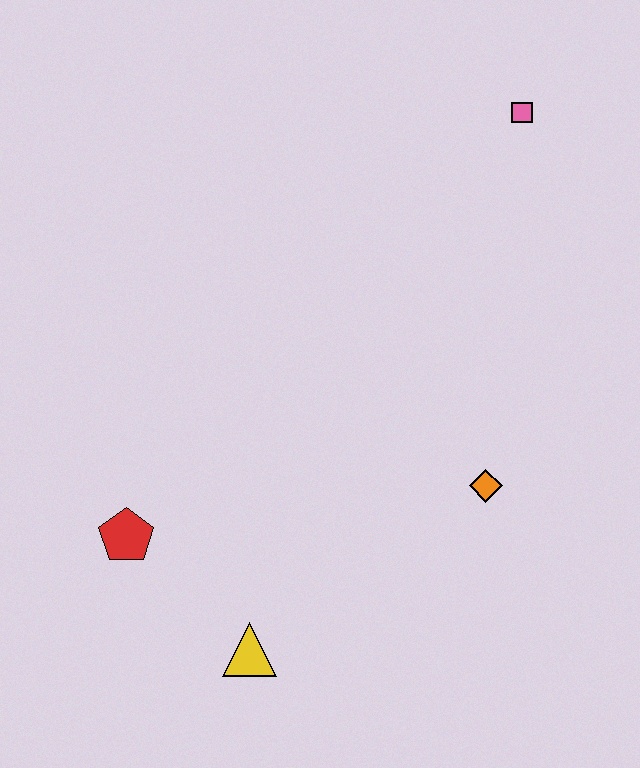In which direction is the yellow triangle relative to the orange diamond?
The yellow triangle is to the left of the orange diamond.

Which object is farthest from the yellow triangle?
The pink square is farthest from the yellow triangle.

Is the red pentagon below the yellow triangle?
No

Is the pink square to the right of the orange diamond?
Yes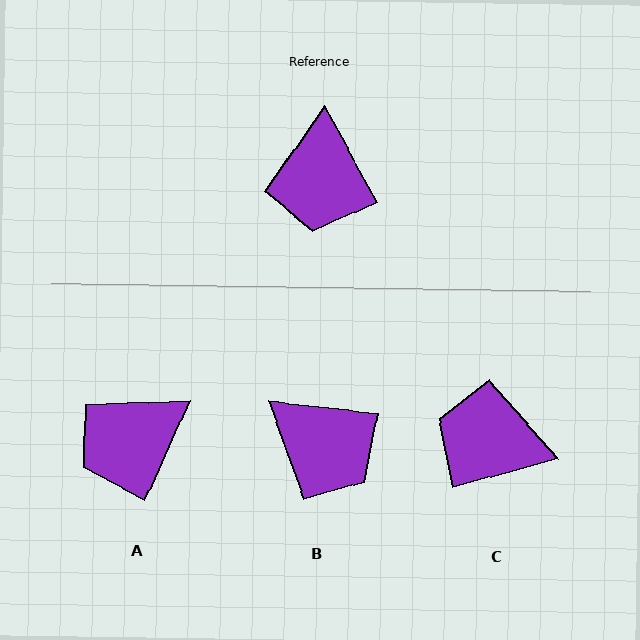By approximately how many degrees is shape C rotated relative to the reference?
Approximately 103 degrees clockwise.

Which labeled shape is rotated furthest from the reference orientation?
C, about 103 degrees away.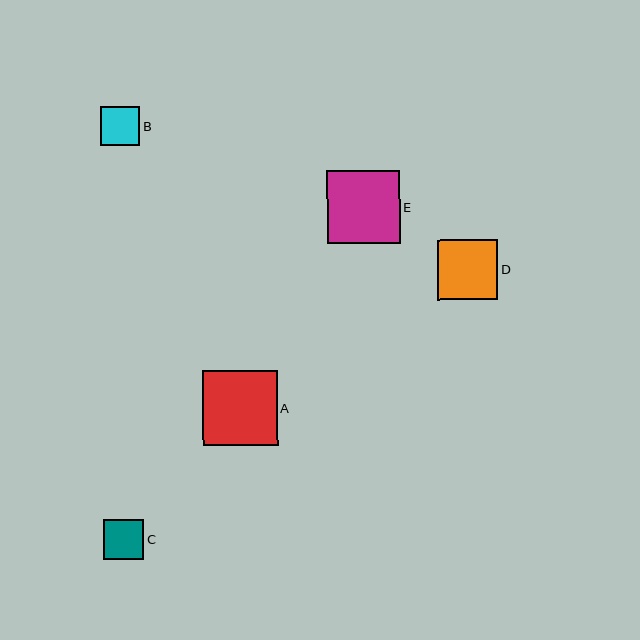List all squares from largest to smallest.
From largest to smallest: A, E, D, C, B.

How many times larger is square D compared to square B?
Square D is approximately 1.5 times the size of square B.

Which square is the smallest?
Square B is the smallest with a size of approximately 40 pixels.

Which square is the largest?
Square A is the largest with a size of approximately 75 pixels.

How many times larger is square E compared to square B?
Square E is approximately 1.8 times the size of square B.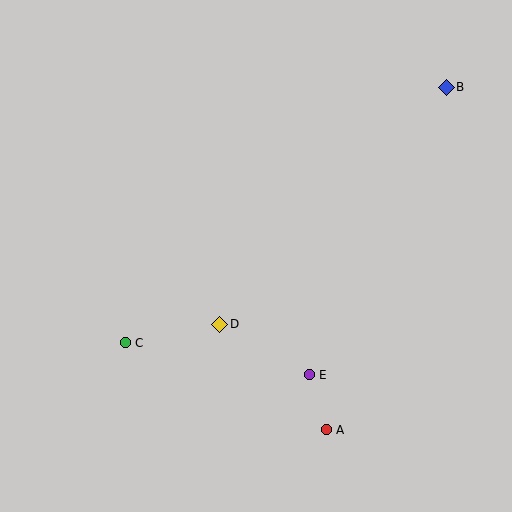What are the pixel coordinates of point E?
Point E is at (309, 375).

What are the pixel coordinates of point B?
Point B is at (446, 87).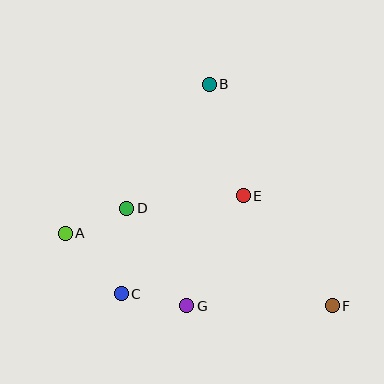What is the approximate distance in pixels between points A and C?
The distance between A and C is approximately 82 pixels.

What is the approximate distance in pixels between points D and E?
The distance between D and E is approximately 117 pixels.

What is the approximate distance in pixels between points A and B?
The distance between A and B is approximately 207 pixels.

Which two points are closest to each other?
Points A and D are closest to each other.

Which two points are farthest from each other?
Points A and F are farthest from each other.